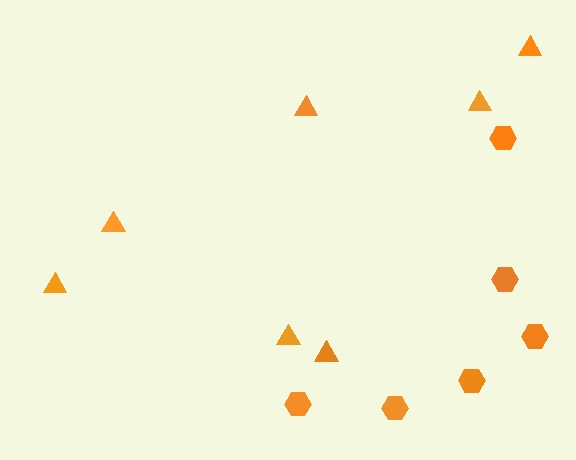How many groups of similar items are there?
There are 2 groups: one group of triangles (7) and one group of hexagons (6).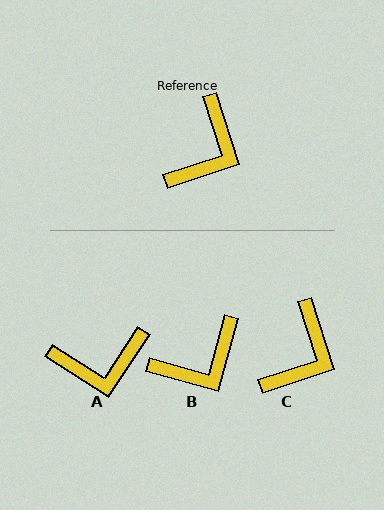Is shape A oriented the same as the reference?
No, it is off by about 51 degrees.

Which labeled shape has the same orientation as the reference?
C.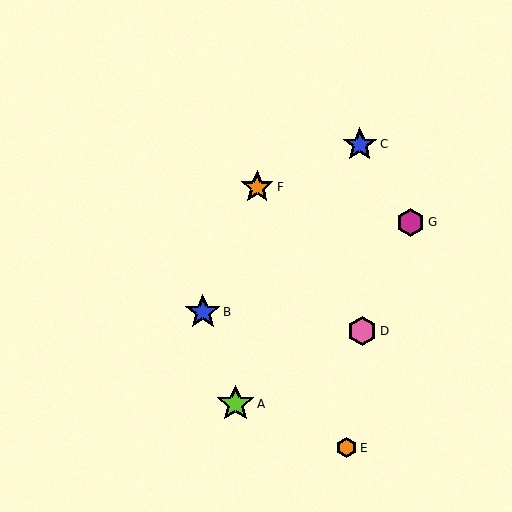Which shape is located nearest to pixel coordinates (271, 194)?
The orange star (labeled F) at (257, 187) is nearest to that location.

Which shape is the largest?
The lime star (labeled A) is the largest.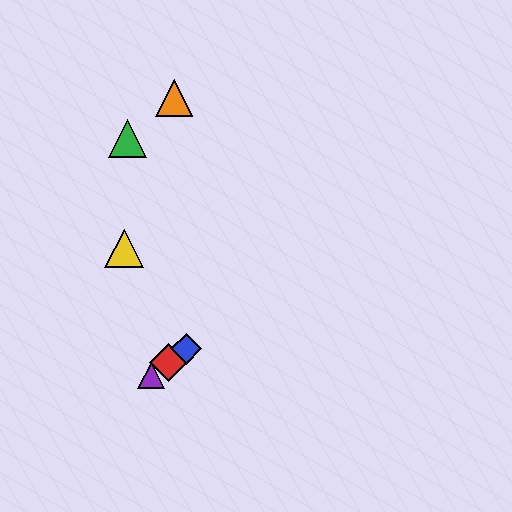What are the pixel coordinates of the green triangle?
The green triangle is at (128, 139).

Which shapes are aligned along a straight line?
The red diamond, the blue diamond, the purple triangle are aligned along a straight line.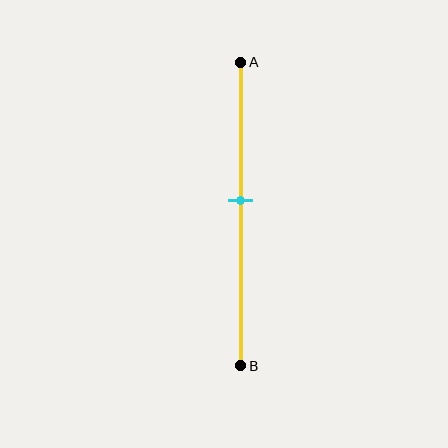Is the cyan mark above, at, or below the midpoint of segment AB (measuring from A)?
The cyan mark is above the midpoint of segment AB.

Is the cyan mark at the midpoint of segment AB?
No, the mark is at about 45% from A, not at the 50% midpoint.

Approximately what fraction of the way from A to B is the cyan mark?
The cyan mark is approximately 45% of the way from A to B.